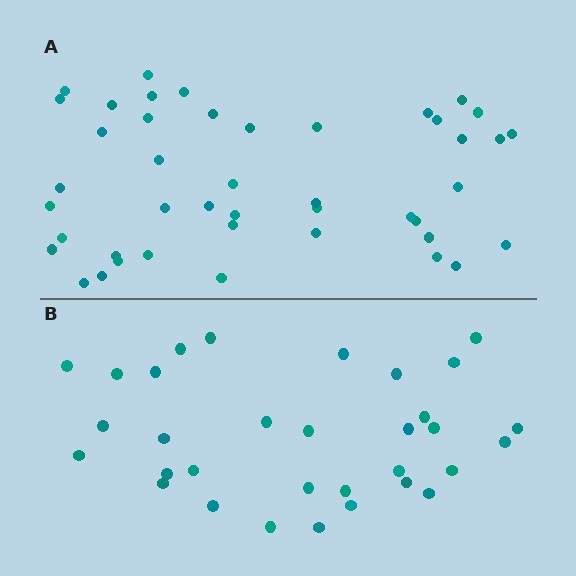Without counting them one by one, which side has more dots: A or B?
Region A (the top region) has more dots.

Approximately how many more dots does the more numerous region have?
Region A has roughly 12 or so more dots than region B.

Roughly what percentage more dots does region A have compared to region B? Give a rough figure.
About 40% more.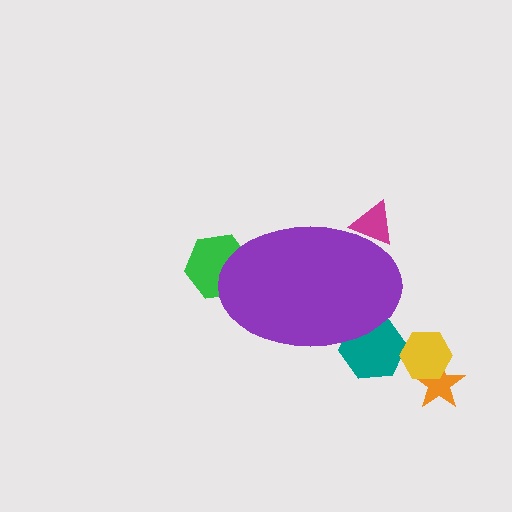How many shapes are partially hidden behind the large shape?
3 shapes are partially hidden.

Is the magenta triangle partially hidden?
Yes, the magenta triangle is partially hidden behind the purple ellipse.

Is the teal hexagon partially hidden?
Yes, the teal hexagon is partially hidden behind the purple ellipse.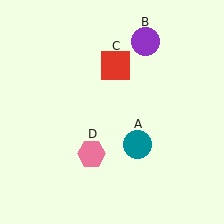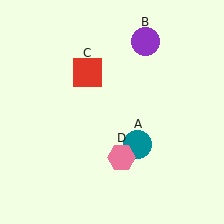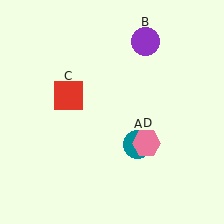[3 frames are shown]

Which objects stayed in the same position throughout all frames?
Teal circle (object A) and purple circle (object B) remained stationary.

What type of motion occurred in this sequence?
The red square (object C), pink hexagon (object D) rotated counterclockwise around the center of the scene.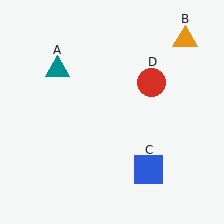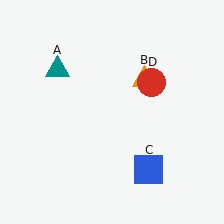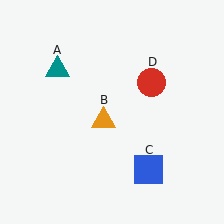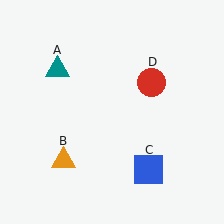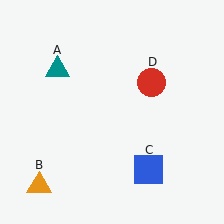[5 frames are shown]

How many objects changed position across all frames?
1 object changed position: orange triangle (object B).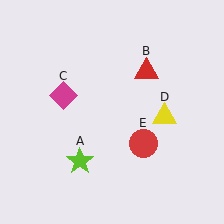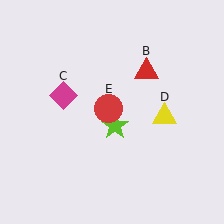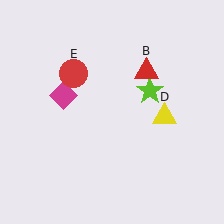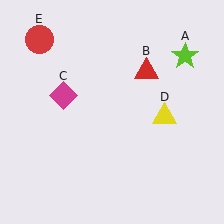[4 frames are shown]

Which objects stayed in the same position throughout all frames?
Red triangle (object B) and magenta diamond (object C) and yellow triangle (object D) remained stationary.